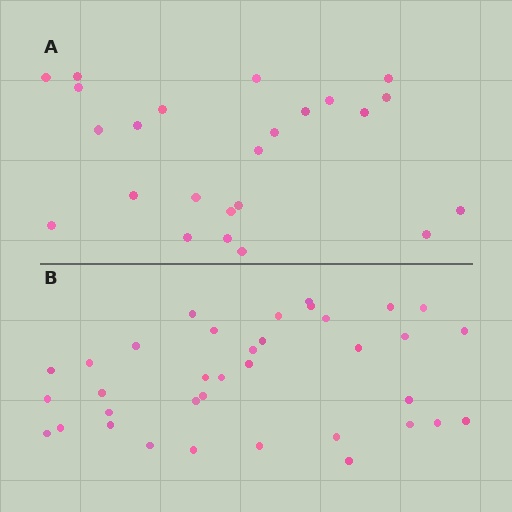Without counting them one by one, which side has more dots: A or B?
Region B (the bottom region) has more dots.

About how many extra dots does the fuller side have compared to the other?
Region B has roughly 12 or so more dots than region A.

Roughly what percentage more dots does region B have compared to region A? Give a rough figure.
About 50% more.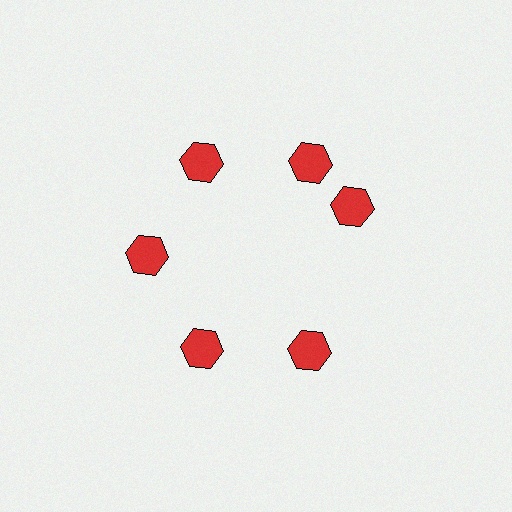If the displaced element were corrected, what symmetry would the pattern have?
It would have 6-fold rotational symmetry — the pattern would map onto itself every 60 degrees.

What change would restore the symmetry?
The symmetry would be restored by rotating it back into even spacing with its neighbors so that all 6 hexagons sit at equal angles and equal distance from the center.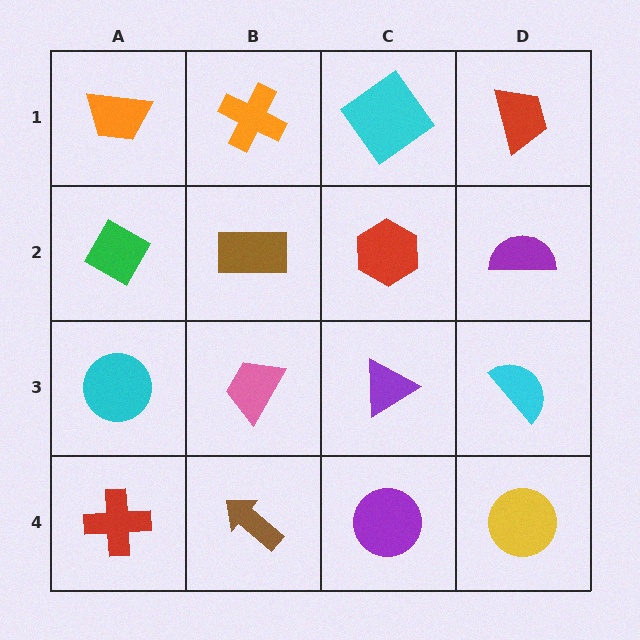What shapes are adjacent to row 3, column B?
A brown rectangle (row 2, column B), a brown arrow (row 4, column B), a cyan circle (row 3, column A), a purple triangle (row 3, column C).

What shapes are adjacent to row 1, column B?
A brown rectangle (row 2, column B), an orange trapezoid (row 1, column A), a cyan diamond (row 1, column C).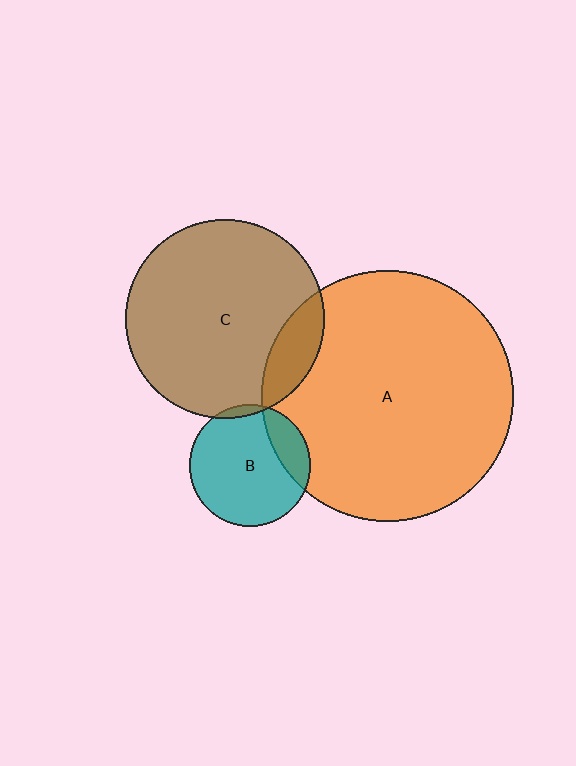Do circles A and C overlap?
Yes.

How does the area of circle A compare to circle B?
Approximately 4.3 times.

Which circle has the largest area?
Circle A (orange).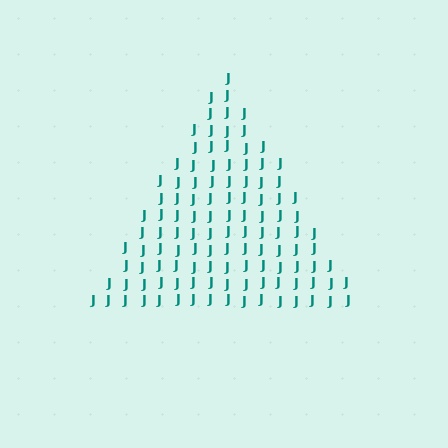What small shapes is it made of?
It is made of small letter J's.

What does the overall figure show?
The overall figure shows a triangle.